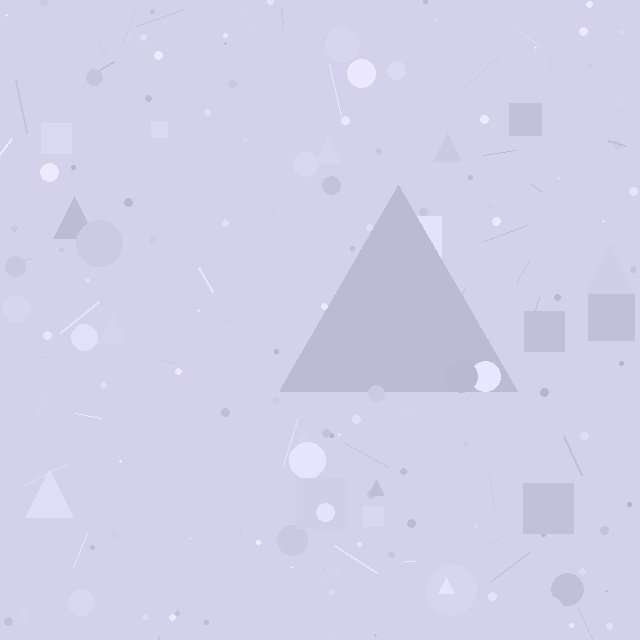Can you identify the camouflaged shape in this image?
The camouflaged shape is a triangle.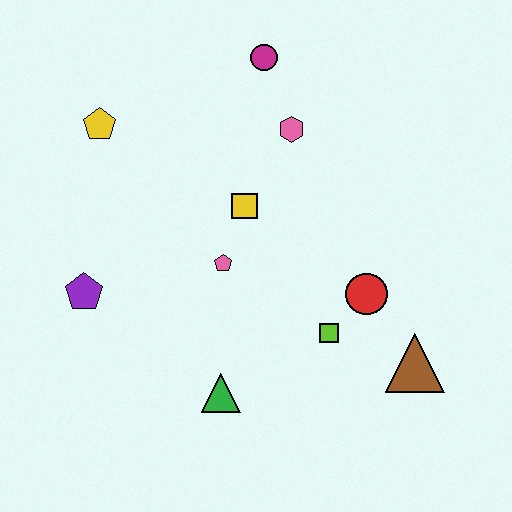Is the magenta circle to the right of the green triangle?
Yes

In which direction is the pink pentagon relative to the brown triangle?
The pink pentagon is to the left of the brown triangle.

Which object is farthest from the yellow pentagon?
The brown triangle is farthest from the yellow pentagon.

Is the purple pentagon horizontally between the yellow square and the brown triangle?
No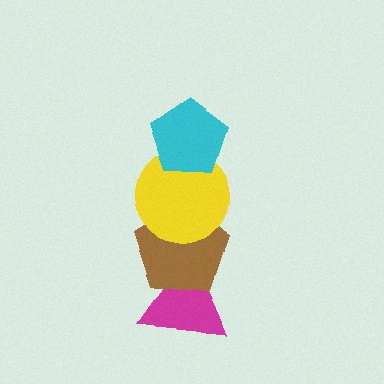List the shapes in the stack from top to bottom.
From top to bottom: the cyan pentagon, the yellow circle, the brown pentagon, the magenta triangle.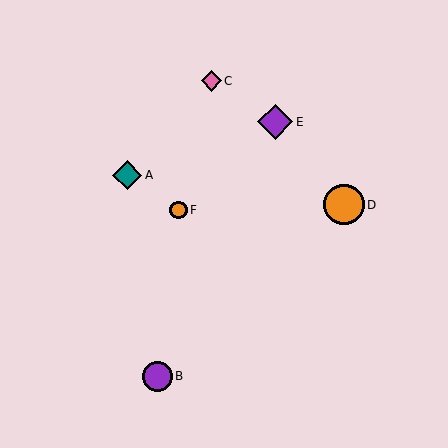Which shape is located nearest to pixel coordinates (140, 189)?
The teal diamond (labeled A) at (127, 175) is nearest to that location.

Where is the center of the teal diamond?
The center of the teal diamond is at (127, 175).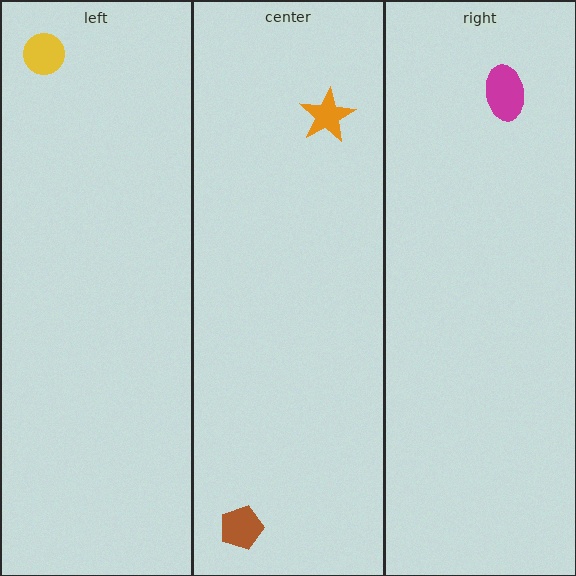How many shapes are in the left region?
1.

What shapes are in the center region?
The brown pentagon, the orange star.